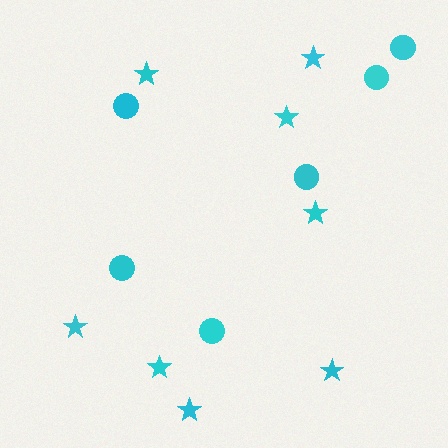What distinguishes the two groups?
There are 2 groups: one group of circles (6) and one group of stars (8).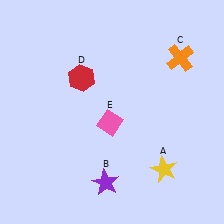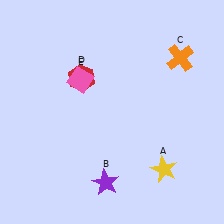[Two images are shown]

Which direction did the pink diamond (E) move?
The pink diamond (E) moved up.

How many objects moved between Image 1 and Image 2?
1 object moved between the two images.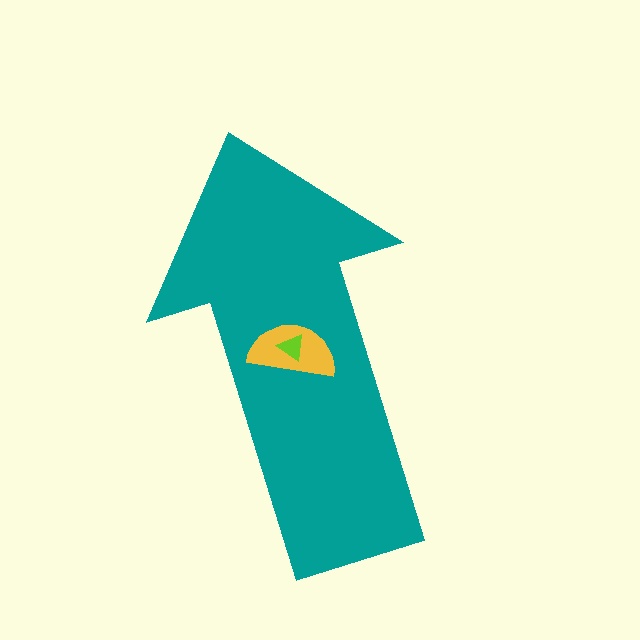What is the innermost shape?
The lime triangle.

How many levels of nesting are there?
3.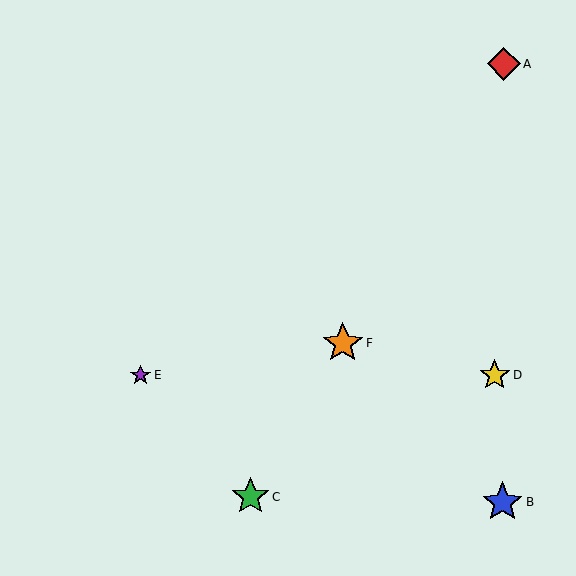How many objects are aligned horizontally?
2 objects (D, E) are aligned horizontally.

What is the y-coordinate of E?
Object E is at y≈375.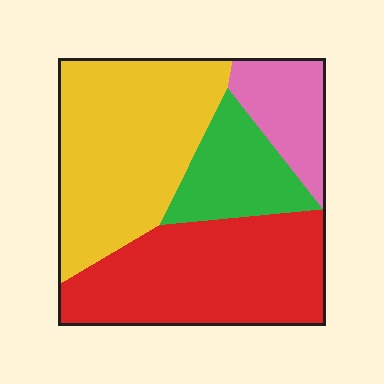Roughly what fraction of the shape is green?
Green covers roughly 15% of the shape.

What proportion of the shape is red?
Red covers around 35% of the shape.